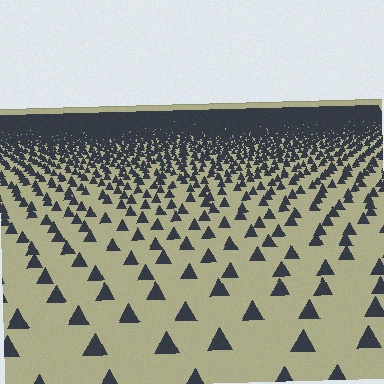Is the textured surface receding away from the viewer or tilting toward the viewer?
The surface is receding away from the viewer. Texture elements get smaller and denser toward the top.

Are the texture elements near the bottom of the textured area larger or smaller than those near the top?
Larger. Near the bottom, elements are closer to the viewer and appear at a bigger on-screen size.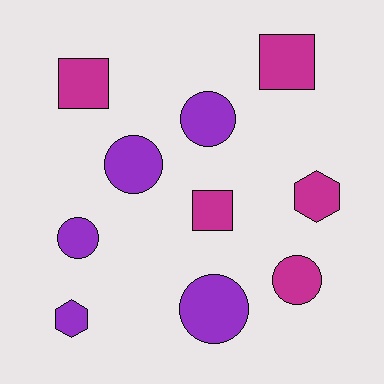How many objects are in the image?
There are 10 objects.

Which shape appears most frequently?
Circle, with 5 objects.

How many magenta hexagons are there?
There is 1 magenta hexagon.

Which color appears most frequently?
Magenta, with 5 objects.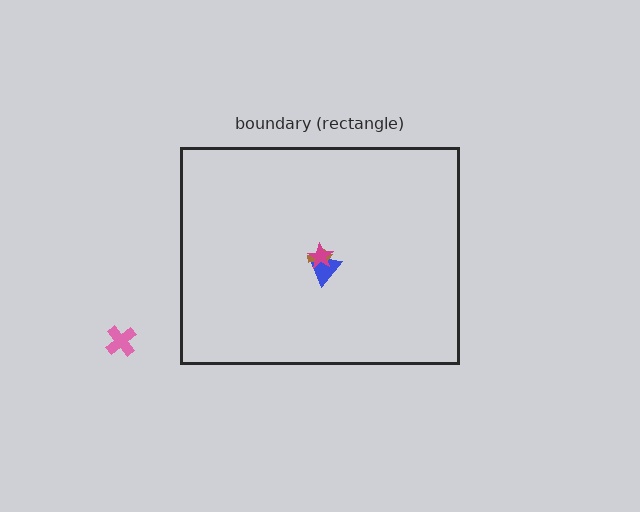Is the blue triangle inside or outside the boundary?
Inside.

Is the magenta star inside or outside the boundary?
Inside.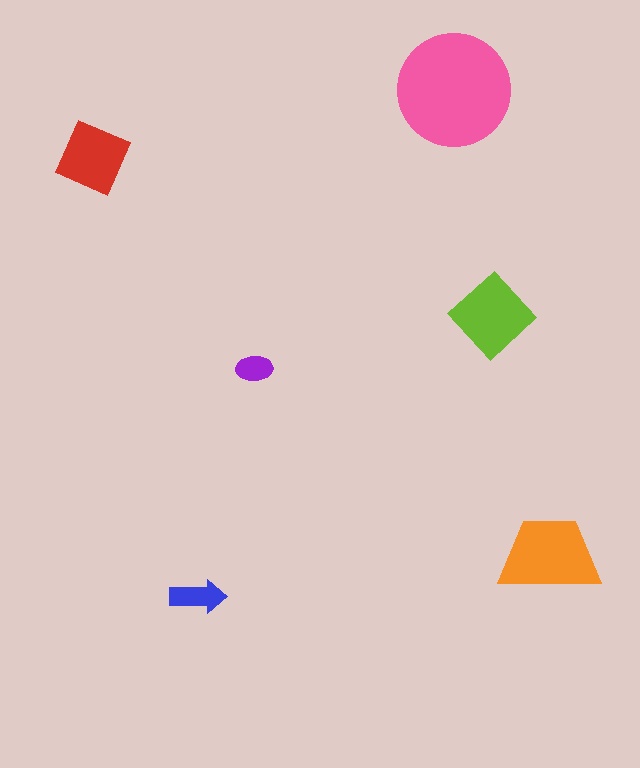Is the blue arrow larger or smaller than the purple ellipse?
Larger.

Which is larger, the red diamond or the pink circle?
The pink circle.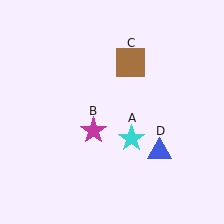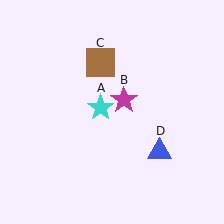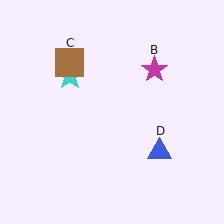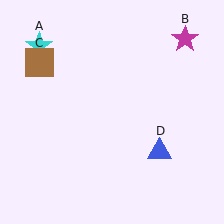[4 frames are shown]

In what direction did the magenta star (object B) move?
The magenta star (object B) moved up and to the right.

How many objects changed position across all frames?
3 objects changed position: cyan star (object A), magenta star (object B), brown square (object C).